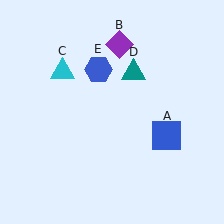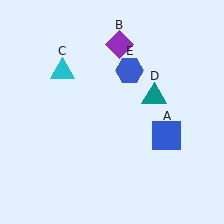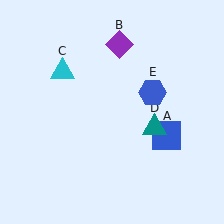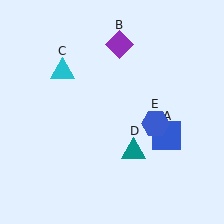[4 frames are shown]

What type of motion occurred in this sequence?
The teal triangle (object D), blue hexagon (object E) rotated clockwise around the center of the scene.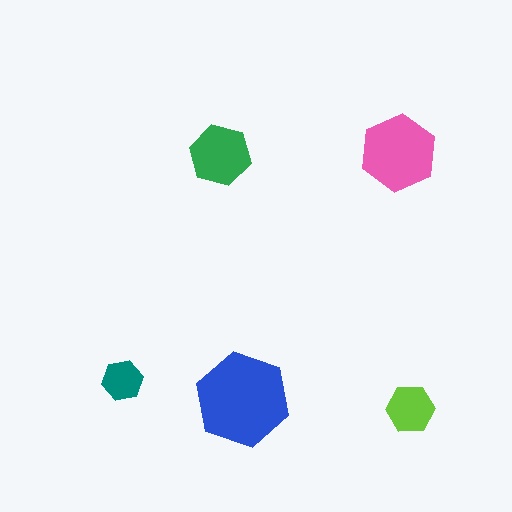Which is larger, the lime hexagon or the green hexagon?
The green one.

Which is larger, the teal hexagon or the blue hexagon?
The blue one.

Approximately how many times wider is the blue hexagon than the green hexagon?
About 1.5 times wider.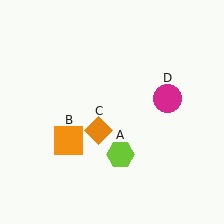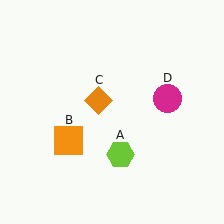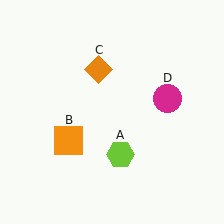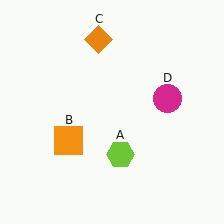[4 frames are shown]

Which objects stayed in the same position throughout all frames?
Lime hexagon (object A) and orange square (object B) and magenta circle (object D) remained stationary.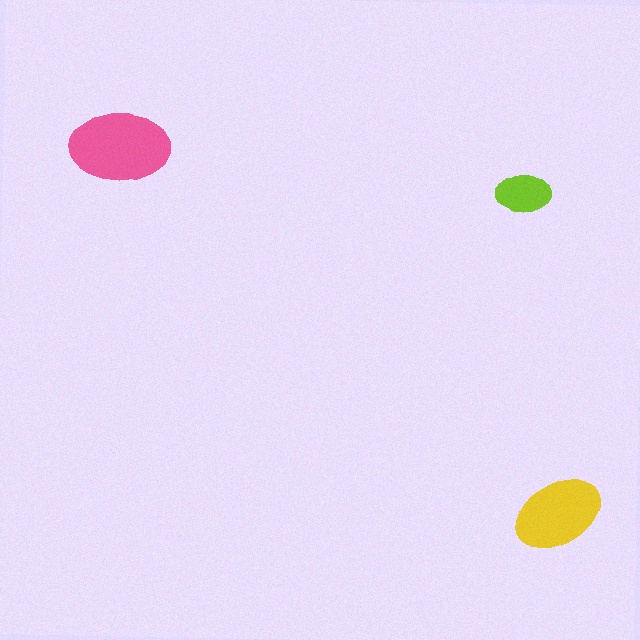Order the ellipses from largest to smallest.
the pink one, the yellow one, the lime one.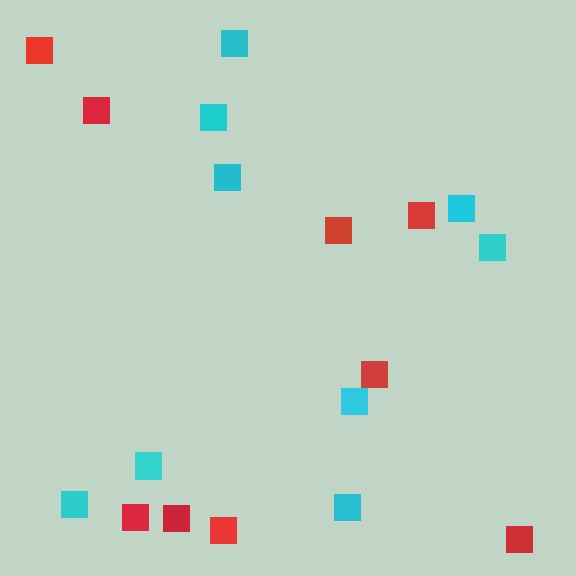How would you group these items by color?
There are 2 groups: one group of cyan squares (9) and one group of red squares (9).